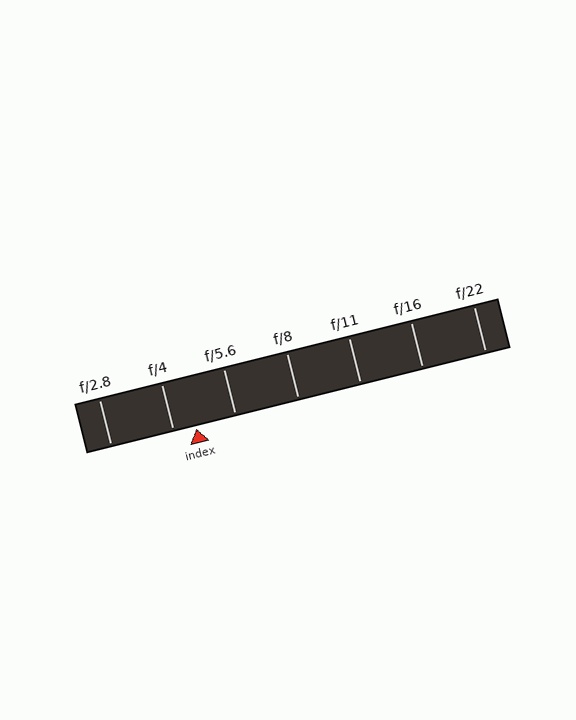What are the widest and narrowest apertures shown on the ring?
The widest aperture shown is f/2.8 and the narrowest is f/22.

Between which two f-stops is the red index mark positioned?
The index mark is between f/4 and f/5.6.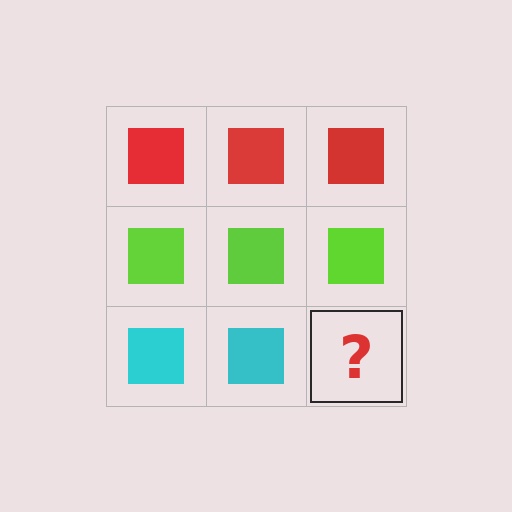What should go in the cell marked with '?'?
The missing cell should contain a cyan square.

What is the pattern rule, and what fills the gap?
The rule is that each row has a consistent color. The gap should be filled with a cyan square.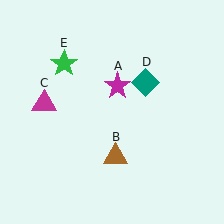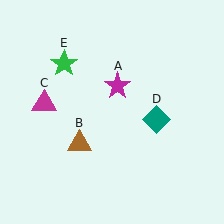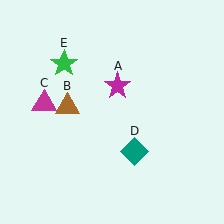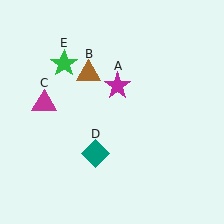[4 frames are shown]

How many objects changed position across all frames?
2 objects changed position: brown triangle (object B), teal diamond (object D).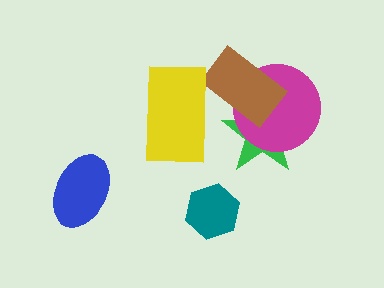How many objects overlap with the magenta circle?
2 objects overlap with the magenta circle.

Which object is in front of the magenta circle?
The brown rectangle is in front of the magenta circle.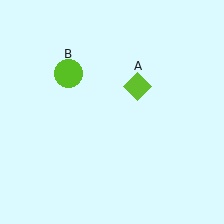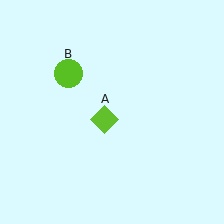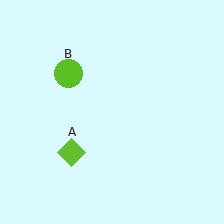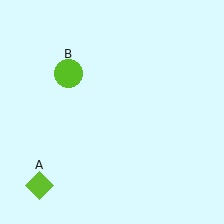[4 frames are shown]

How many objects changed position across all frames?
1 object changed position: lime diamond (object A).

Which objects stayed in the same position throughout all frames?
Lime circle (object B) remained stationary.